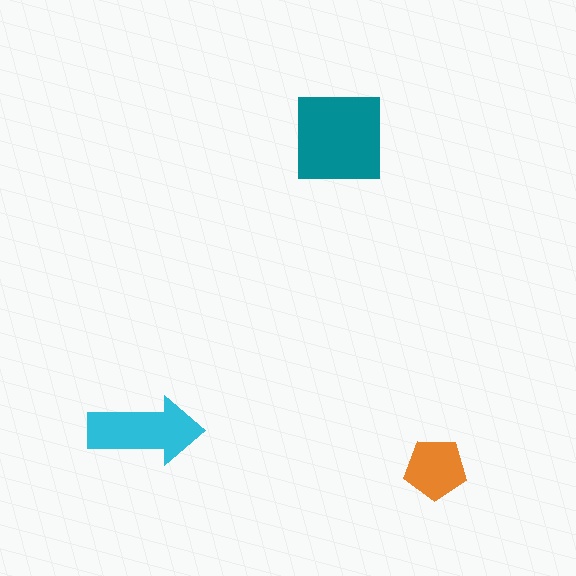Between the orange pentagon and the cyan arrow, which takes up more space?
The cyan arrow.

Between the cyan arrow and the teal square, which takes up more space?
The teal square.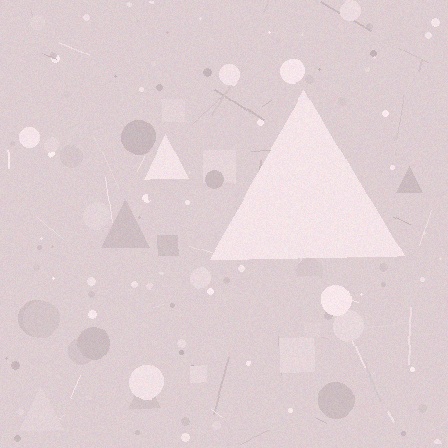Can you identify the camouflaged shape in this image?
The camouflaged shape is a triangle.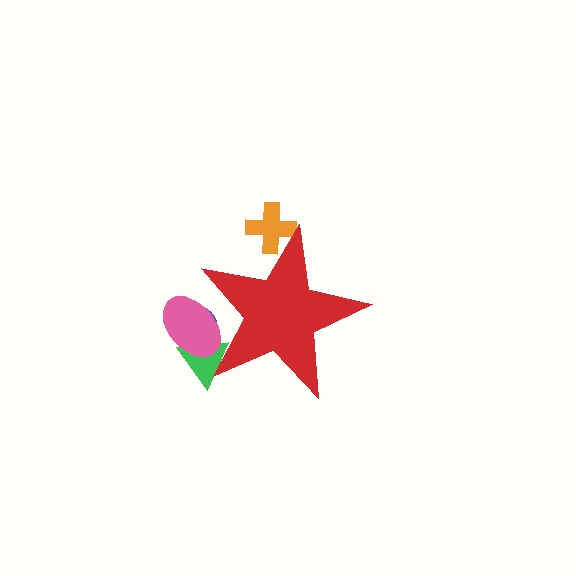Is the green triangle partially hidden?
Yes, the green triangle is partially hidden behind the red star.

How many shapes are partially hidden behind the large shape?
4 shapes are partially hidden.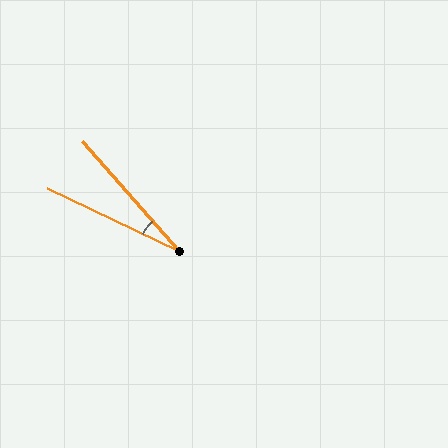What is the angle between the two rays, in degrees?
Approximately 23 degrees.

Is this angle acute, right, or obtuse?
It is acute.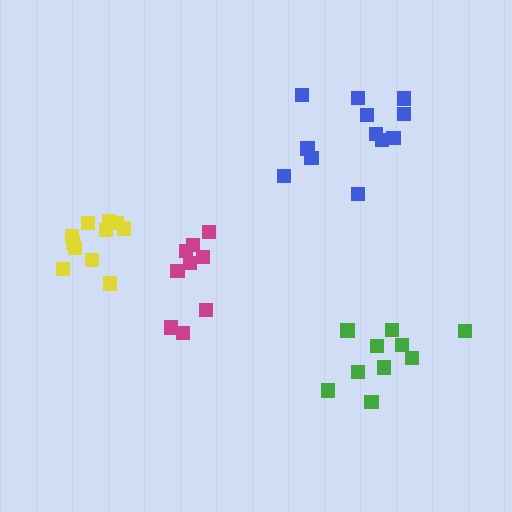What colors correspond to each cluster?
The clusters are colored: magenta, green, blue, yellow.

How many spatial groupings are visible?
There are 4 spatial groupings.